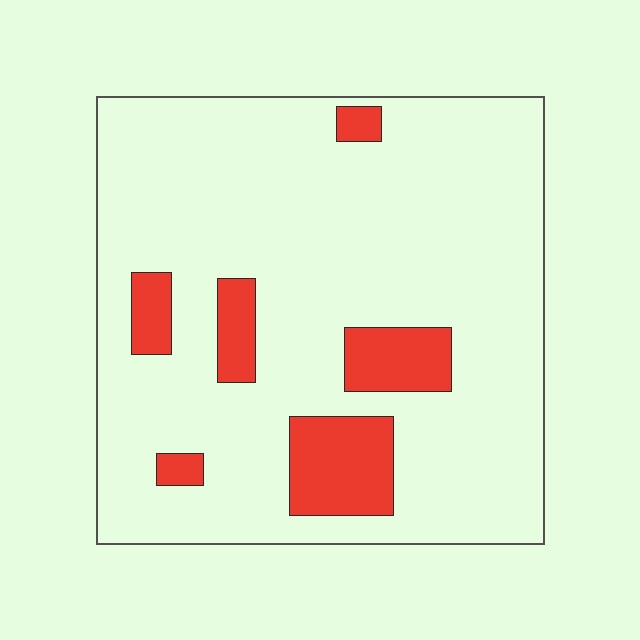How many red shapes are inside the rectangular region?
6.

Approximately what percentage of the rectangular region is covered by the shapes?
Approximately 15%.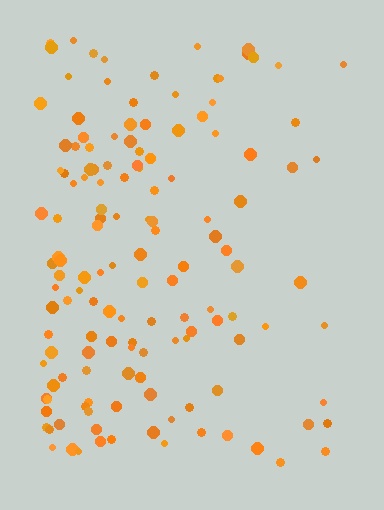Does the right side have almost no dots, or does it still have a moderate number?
Still a moderate number, just noticeably fewer than the left.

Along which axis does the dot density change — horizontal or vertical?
Horizontal.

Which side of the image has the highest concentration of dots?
The left.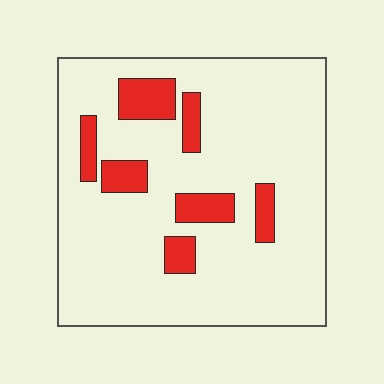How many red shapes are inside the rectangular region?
7.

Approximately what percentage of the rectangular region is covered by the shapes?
Approximately 15%.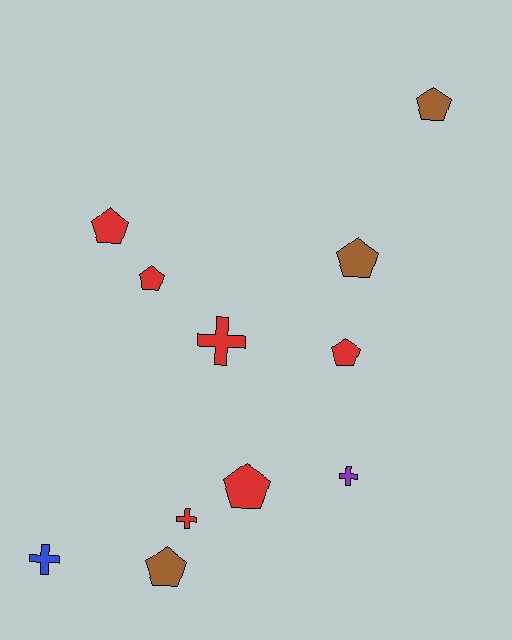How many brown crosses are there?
There are no brown crosses.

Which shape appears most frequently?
Pentagon, with 7 objects.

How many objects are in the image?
There are 11 objects.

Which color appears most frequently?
Red, with 6 objects.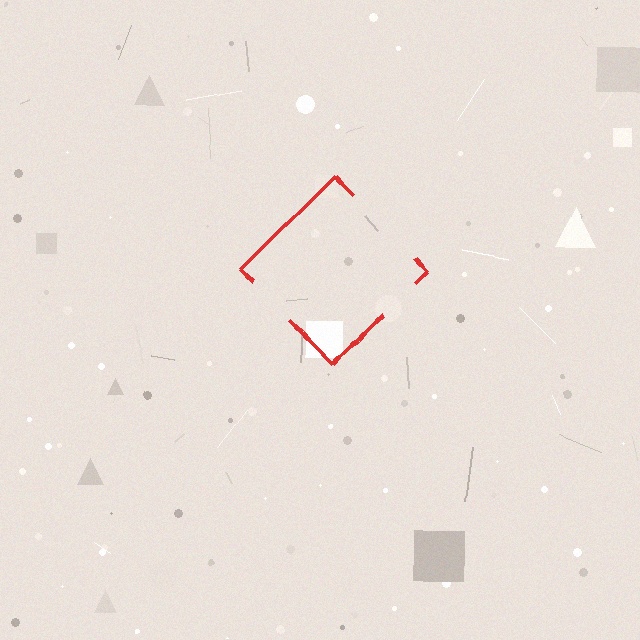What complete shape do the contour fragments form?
The contour fragments form a diamond.